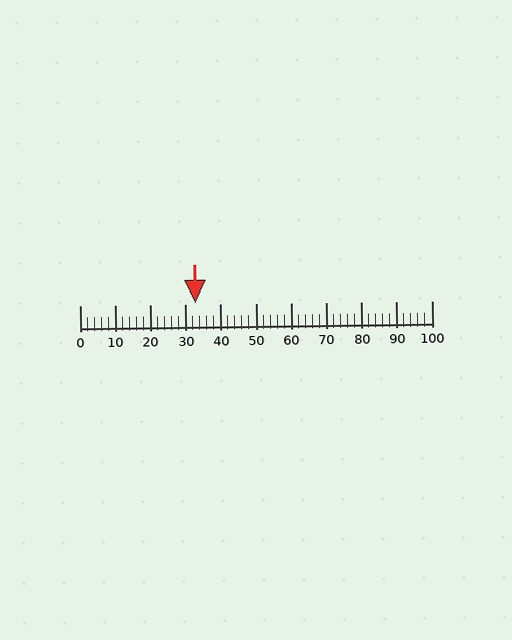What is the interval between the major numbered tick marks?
The major tick marks are spaced 10 units apart.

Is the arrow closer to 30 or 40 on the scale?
The arrow is closer to 30.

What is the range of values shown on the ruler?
The ruler shows values from 0 to 100.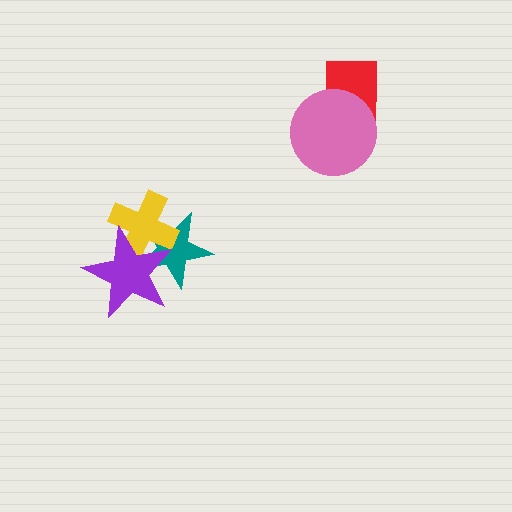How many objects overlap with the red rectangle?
1 object overlaps with the red rectangle.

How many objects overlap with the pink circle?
1 object overlaps with the pink circle.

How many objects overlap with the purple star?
2 objects overlap with the purple star.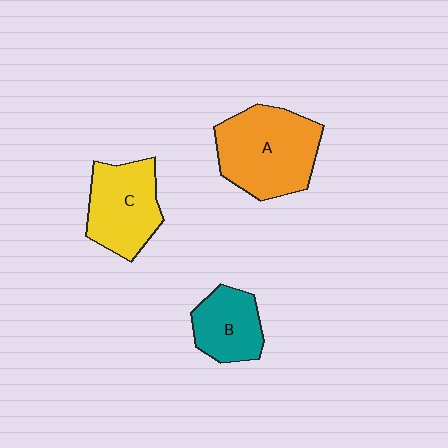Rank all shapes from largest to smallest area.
From largest to smallest: A (orange), C (yellow), B (teal).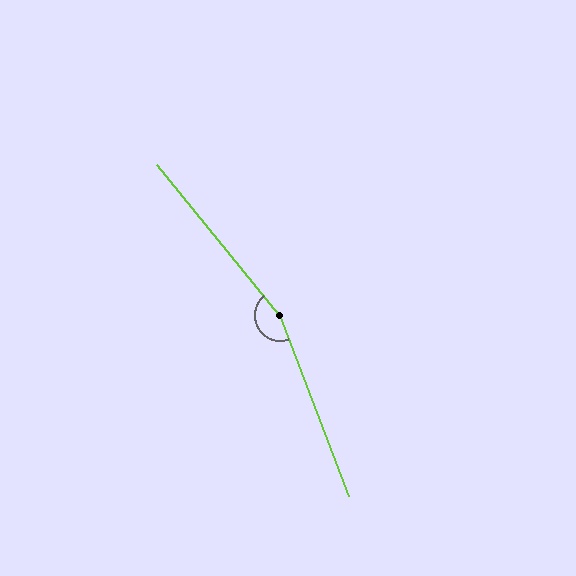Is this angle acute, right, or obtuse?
It is obtuse.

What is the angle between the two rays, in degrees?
Approximately 161 degrees.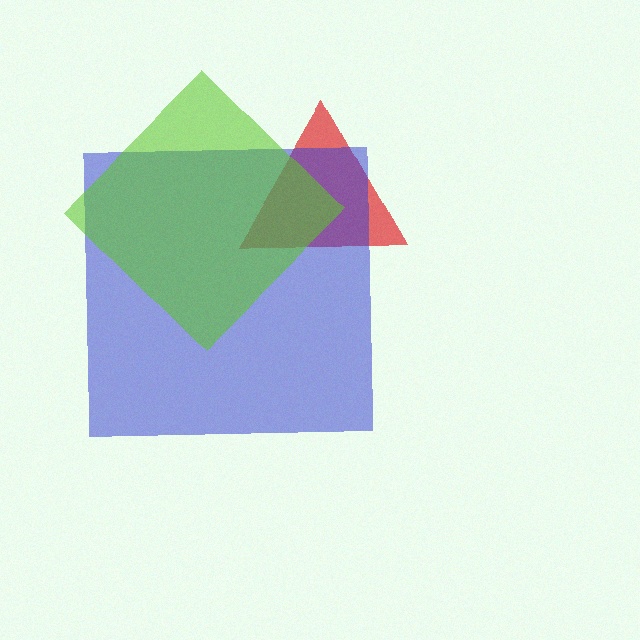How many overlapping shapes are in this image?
There are 3 overlapping shapes in the image.